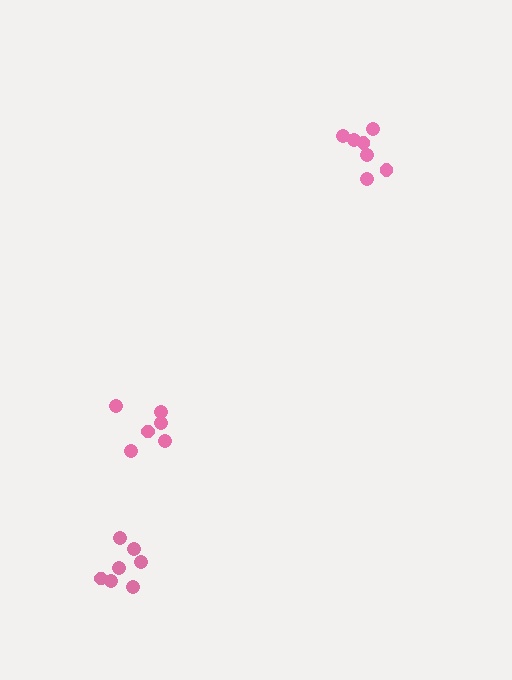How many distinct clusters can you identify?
There are 3 distinct clusters.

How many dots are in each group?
Group 1: 6 dots, Group 2: 7 dots, Group 3: 7 dots (20 total).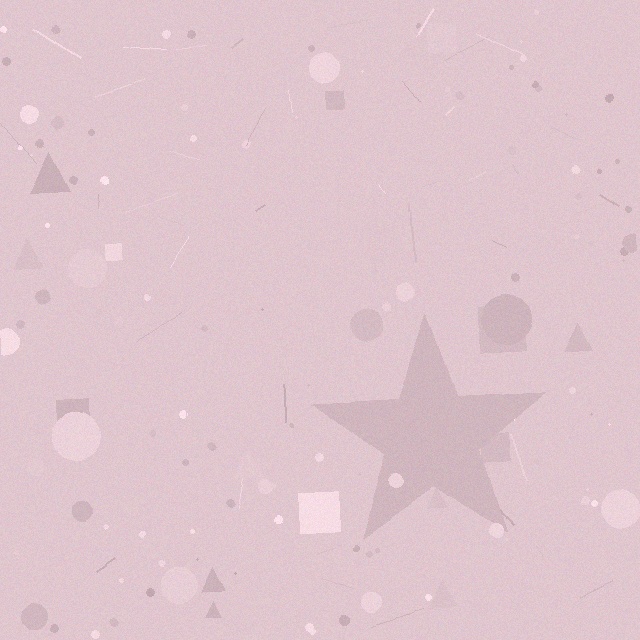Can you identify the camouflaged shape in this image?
The camouflaged shape is a star.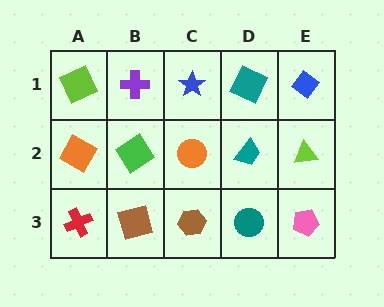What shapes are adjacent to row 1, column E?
A lime triangle (row 2, column E), a teal square (row 1, column D).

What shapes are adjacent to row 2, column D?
A teal square (row 1, column D), a teal circle (row 3, column D), an orange circle (row 2, column C), a lime triangle (row 2, column E).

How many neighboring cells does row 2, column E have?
3.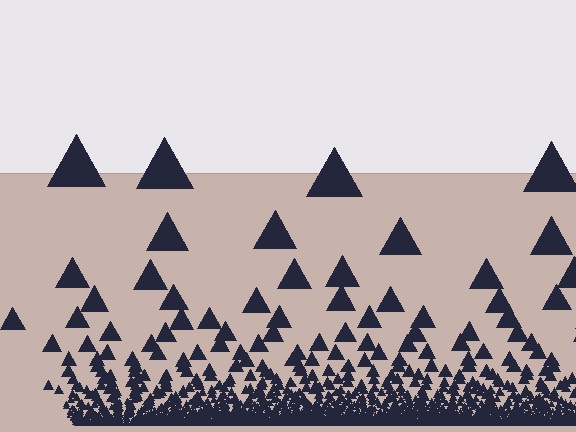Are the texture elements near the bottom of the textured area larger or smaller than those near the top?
Smaller. The gradient is inverted — elements near the bottom are smaller and denser.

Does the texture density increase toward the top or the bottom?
Density increases toward the bottom.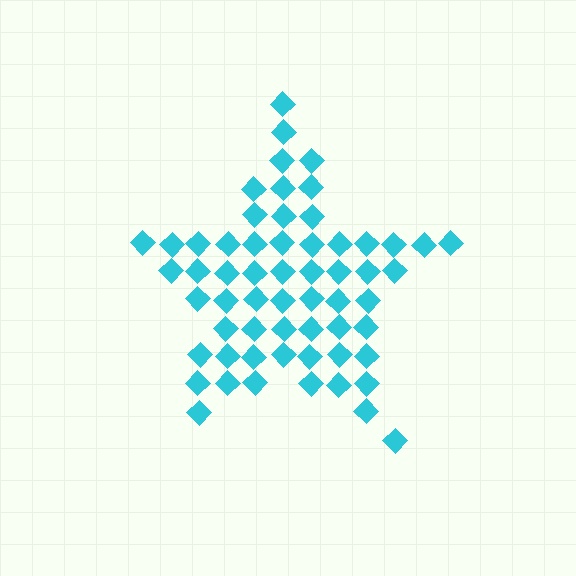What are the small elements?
The small elements are diamonds.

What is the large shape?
The large shape is a star.